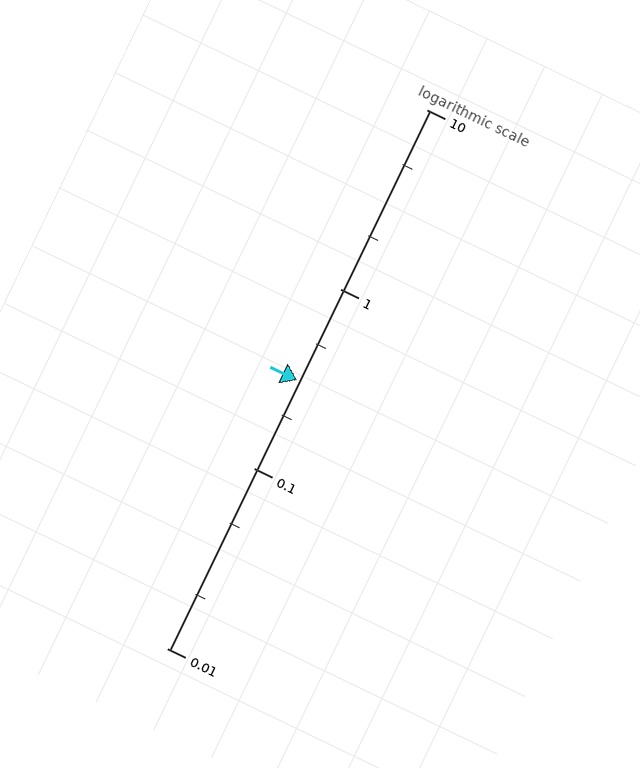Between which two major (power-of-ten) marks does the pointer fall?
The pointer is between 0.1 and 1.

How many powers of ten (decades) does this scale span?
The scale spans 3 decades, from 0.01 to 10.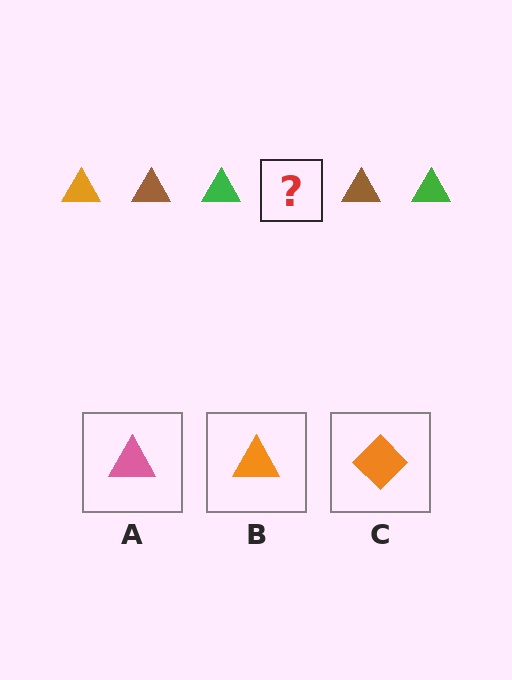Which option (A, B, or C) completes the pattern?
B.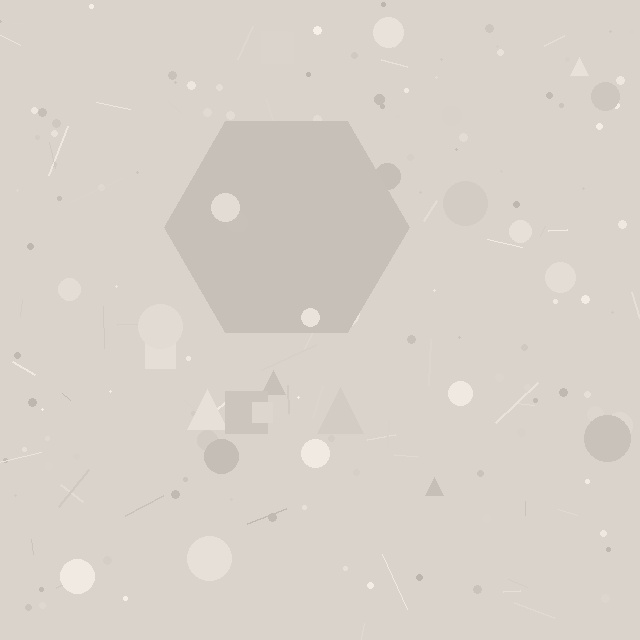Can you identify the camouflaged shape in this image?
The camouflaged shape is a hexagon.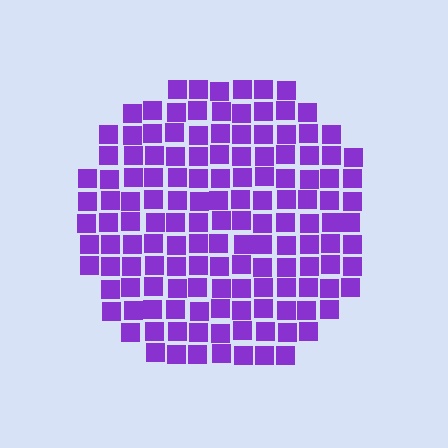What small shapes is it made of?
It is made of small squares.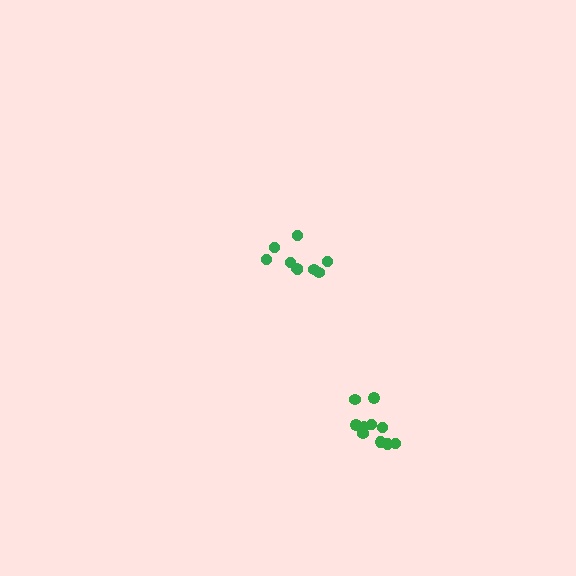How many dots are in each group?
Group 1: 10 dots, Group 2: 9 dots (19 total).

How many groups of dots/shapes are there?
There are 2 groups.